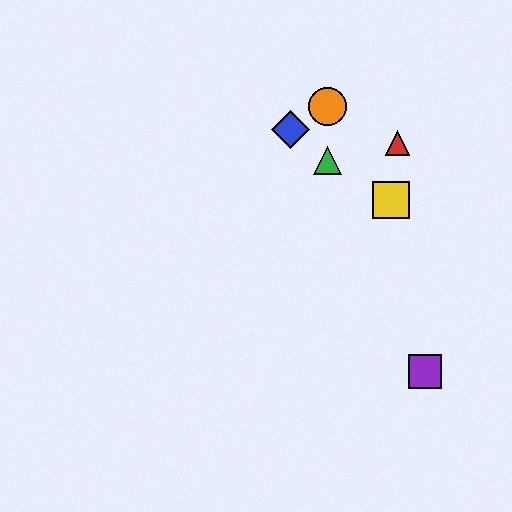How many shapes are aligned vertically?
2 shapes (the green triangle, the orange circle) are aligned vertically.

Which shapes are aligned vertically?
The green triangle, the orange circle are aligned vertically.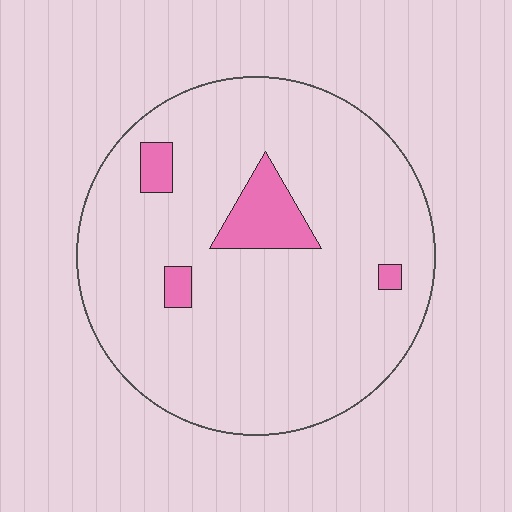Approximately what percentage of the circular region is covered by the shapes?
Approximately 10%.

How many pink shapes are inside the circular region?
4.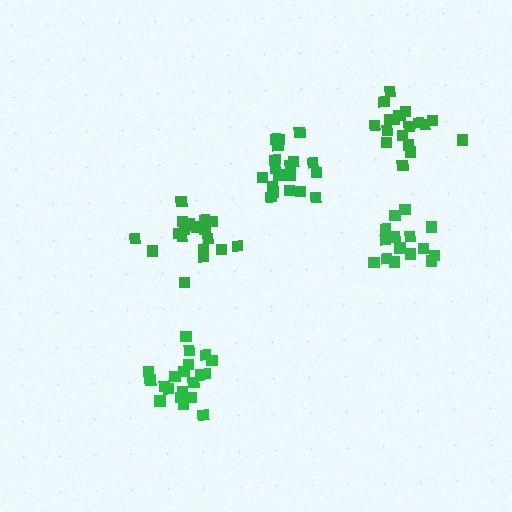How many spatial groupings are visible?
There are 5 spatial groupings.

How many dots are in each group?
Group 1: 19 dots, Group 2: 19 dots, Group 3: 20 dots, Group 4: 15 dots, Group 5: 19 dots (92 total).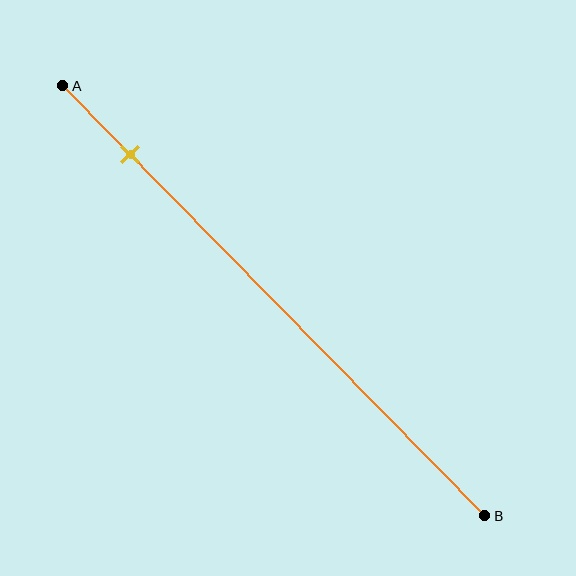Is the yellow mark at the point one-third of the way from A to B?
No, the mark is at about 15% from A, not at the 33% one-third point.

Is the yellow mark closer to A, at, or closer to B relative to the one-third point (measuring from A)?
The yellow mark is closer to point A than the one-third point of segment AB.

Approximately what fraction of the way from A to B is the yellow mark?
The yellow mark is approximately 15% of the way from A to B.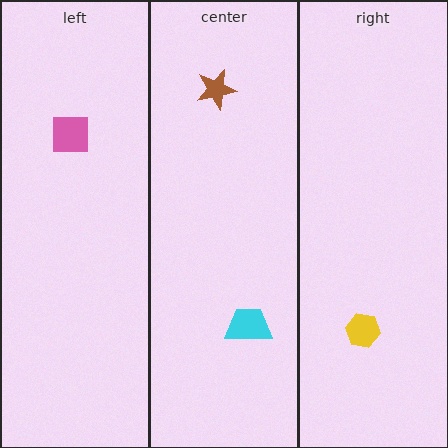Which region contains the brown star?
The center region.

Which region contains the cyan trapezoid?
The center region.